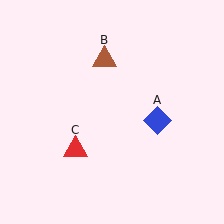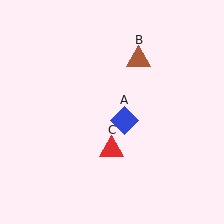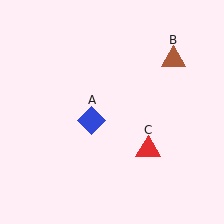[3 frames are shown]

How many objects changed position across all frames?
3 objects changed position: blue diamond (object A), brown triangle (object B), red triangle (object C).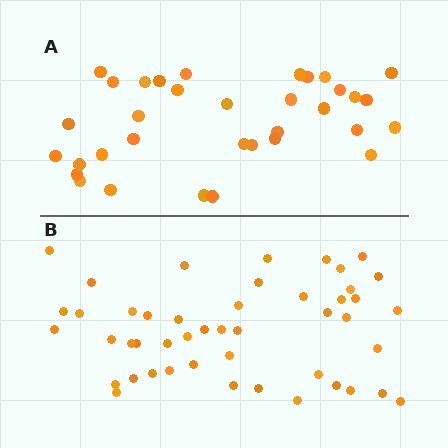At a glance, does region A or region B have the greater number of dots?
Region B (the bottom region) has more dots.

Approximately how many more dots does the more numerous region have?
Region B has approximately 15 more dots than region A.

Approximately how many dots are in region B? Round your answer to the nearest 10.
About 50 dots. (The exact count is 47, which rounds to 50.)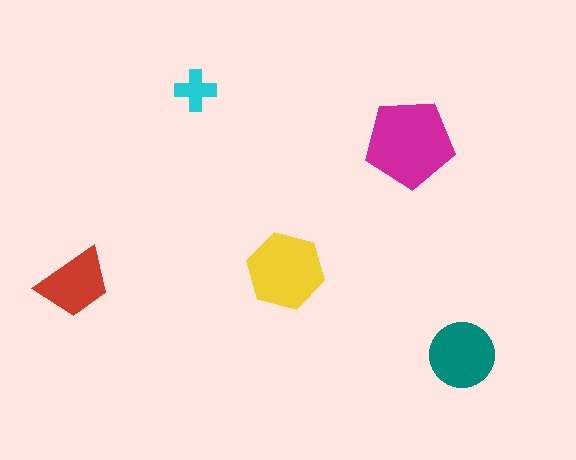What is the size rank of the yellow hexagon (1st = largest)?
2nd.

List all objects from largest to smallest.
The magenta pentagon, the yellow hexagon, the teal circle, the red trapezoid, the cyan cross.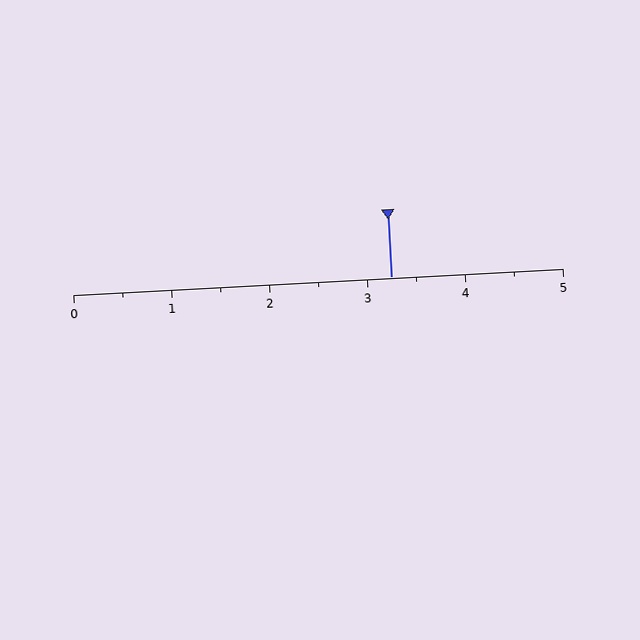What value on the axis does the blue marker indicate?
The marker indicates approximately 3.2.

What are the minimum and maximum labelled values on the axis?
The axis runs from 0 to 5.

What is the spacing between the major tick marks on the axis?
The major ticks are spaced 1 apart.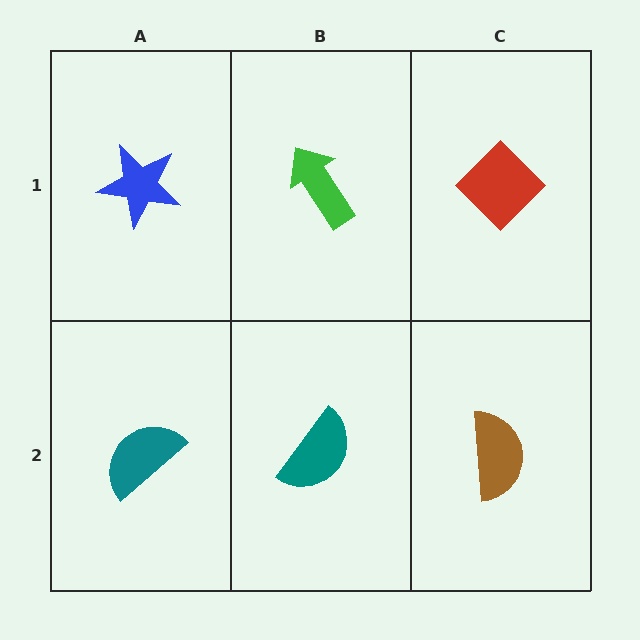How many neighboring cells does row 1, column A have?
2.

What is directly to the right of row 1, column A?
A green arrow.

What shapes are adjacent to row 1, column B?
A teal semicircle (row 2, column B), a blue star (row 1, column A), a red diamond (row 1, column C).